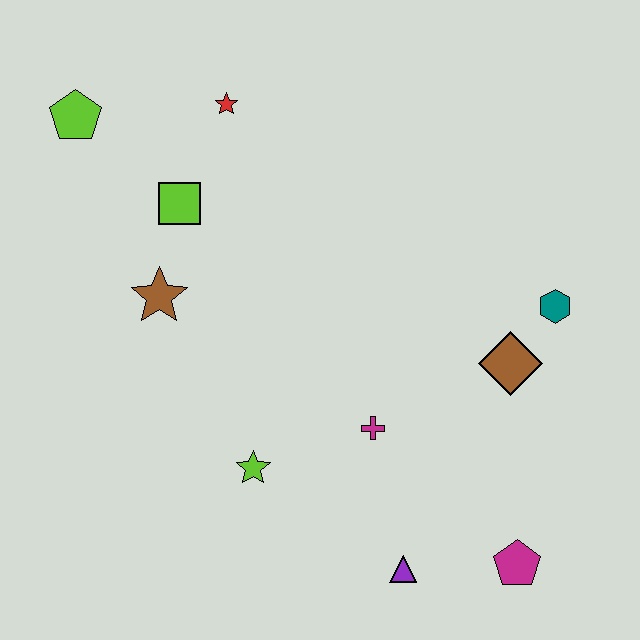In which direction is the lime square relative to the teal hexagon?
The lime square is to the left of the teal hexagon.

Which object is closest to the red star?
The lime square is closest to the red star.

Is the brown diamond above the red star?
No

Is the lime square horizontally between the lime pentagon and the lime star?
Yes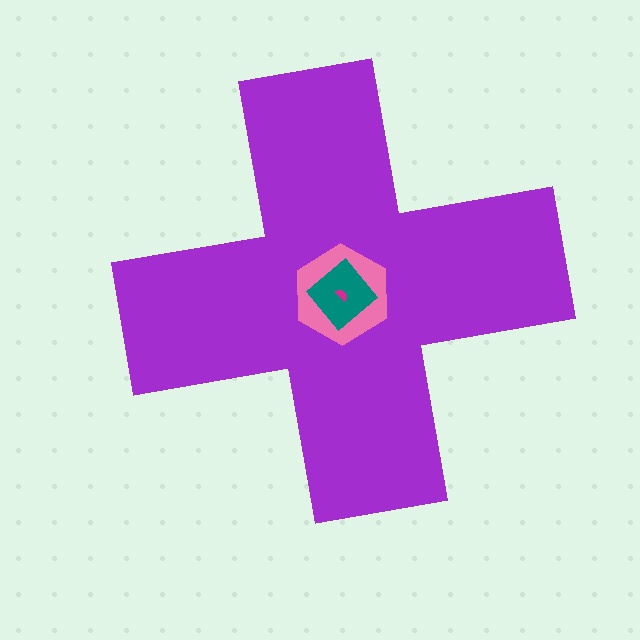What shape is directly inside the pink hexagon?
The teal diamond.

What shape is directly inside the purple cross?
The pink hexagon.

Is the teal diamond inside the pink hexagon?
Yes.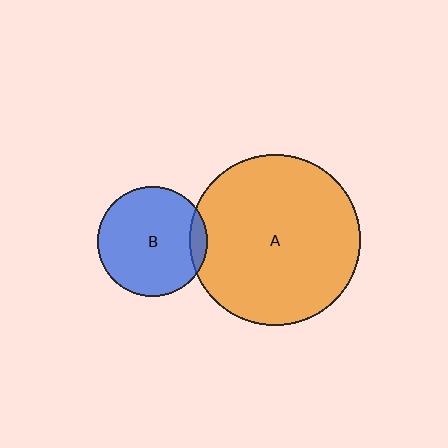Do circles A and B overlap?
Yes.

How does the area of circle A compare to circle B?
Approximately 2.5 times.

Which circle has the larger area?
Circle A (orange).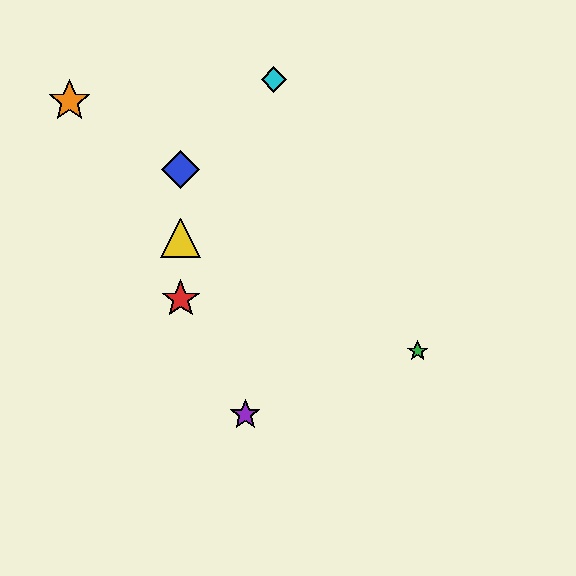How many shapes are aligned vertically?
3 shapes (the red star, the blue diamond, the yellow triangle) are aligned vertically.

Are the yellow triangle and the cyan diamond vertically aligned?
No, the yellow triangle is at x≈181 and the cyan diamond is at x≈274.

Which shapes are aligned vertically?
The red star, the blue diamond, the yellow triangle are aligned vertically.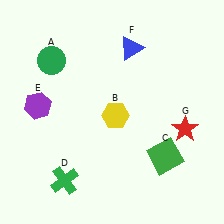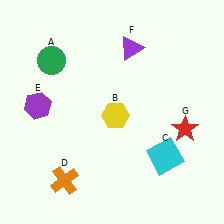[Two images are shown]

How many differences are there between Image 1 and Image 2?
There are 3 differences between the two images.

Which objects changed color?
C changed from green to cyan. D changed from green to orange. F changed from blue to purple.